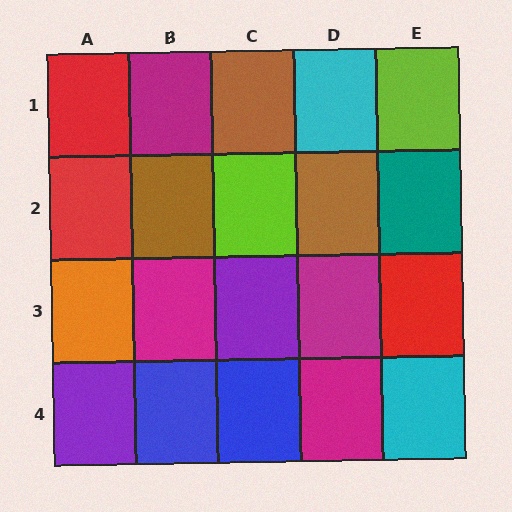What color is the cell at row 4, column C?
Blue.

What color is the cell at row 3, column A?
Orange.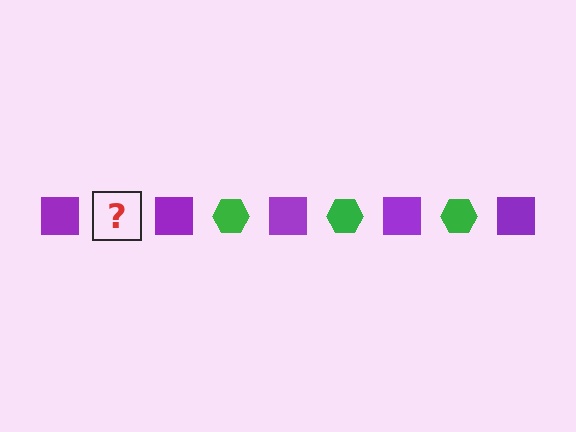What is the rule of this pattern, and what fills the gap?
The rule is that the pattern alternates between purple square and green hexagon. The gap should be filled with a green hexagon.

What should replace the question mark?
The question mark should be replaced with a green hexagon.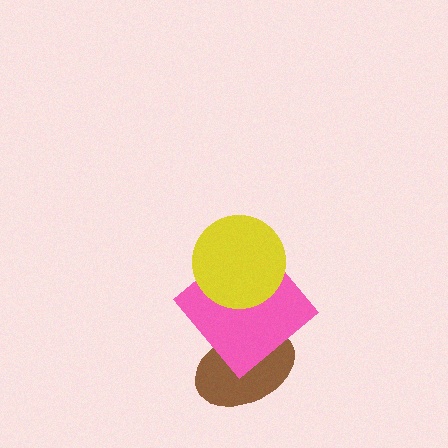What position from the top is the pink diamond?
The pink diamond is 2nd from the top.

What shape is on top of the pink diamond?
The yellow circle is on top of the pink diamond.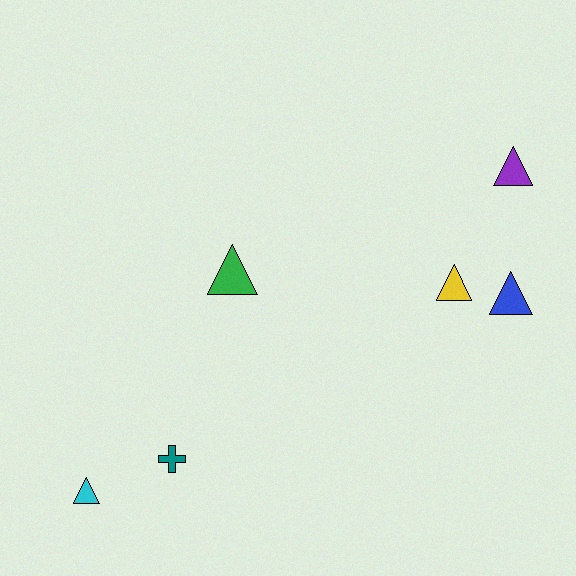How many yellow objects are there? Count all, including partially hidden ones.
There is 1 yellow object.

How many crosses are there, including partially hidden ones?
There is 1 cross.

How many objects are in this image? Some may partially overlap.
There are 6 objects.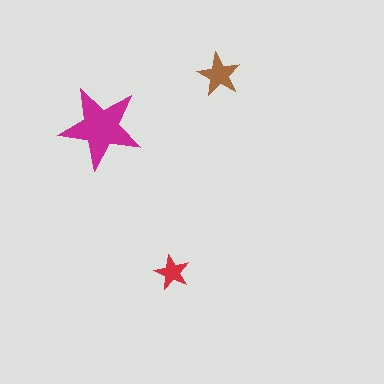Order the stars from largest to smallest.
the magenta one, the brown one, the red one.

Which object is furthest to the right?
The brown star is rightmost.